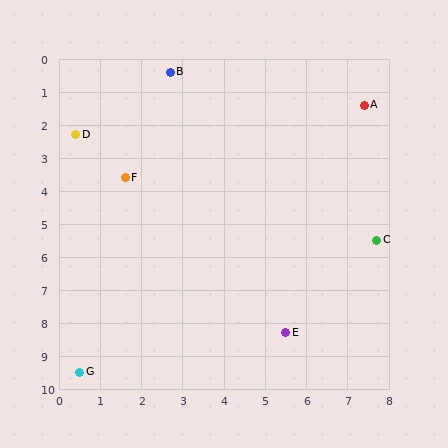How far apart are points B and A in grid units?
Points B and A are about 4.8 grid units apart.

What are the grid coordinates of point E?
Point E is at approximately (5.5, 8.3).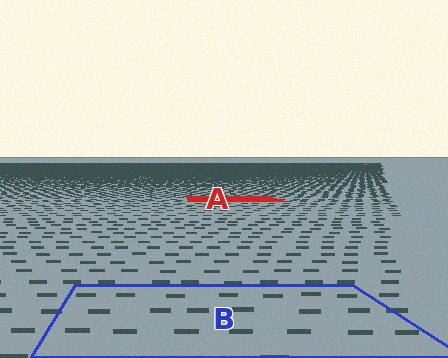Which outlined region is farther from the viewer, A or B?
Region A is farther from the viewer — the texture elements inside it appear smaller and more densely packed.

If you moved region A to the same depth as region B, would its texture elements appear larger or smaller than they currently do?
They would appear larger. At a closer depth, the same texture elements are projected at a bigger on-screen size.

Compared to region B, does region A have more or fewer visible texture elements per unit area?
Region A has more texture elements per unit area — they are packed more densely because it is farther away.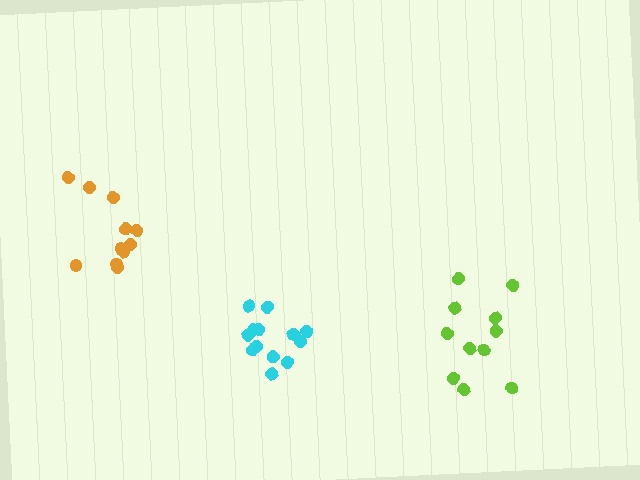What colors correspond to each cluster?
The clusters are colored: orange, cyan, lime.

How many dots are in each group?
Group 1: 11 dots, Group 2: 14 dots, Group 3: 11 dots (36 total).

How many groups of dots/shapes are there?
There are 3 groups.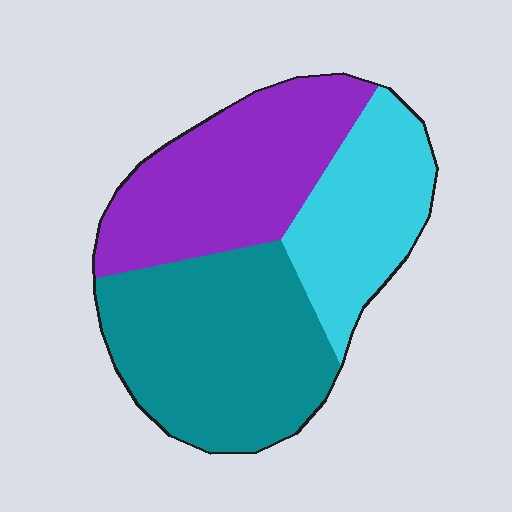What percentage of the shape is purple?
Purple takes up between a quarter and a half of the shape.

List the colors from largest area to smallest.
From largest to smallest: teal, purple, cyan.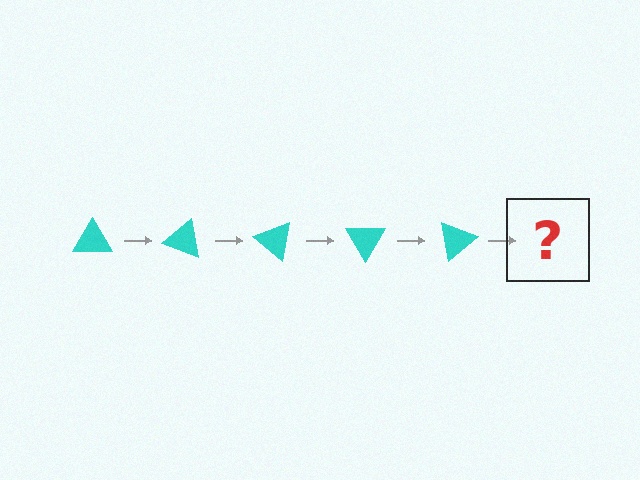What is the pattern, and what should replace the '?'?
The pattern is that the triangle rotates 20 degrees each step. The '?' should be a cyan triangle rotated 100 degrees.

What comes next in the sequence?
The next element should be a cyan triangle rotated 100 degrees.